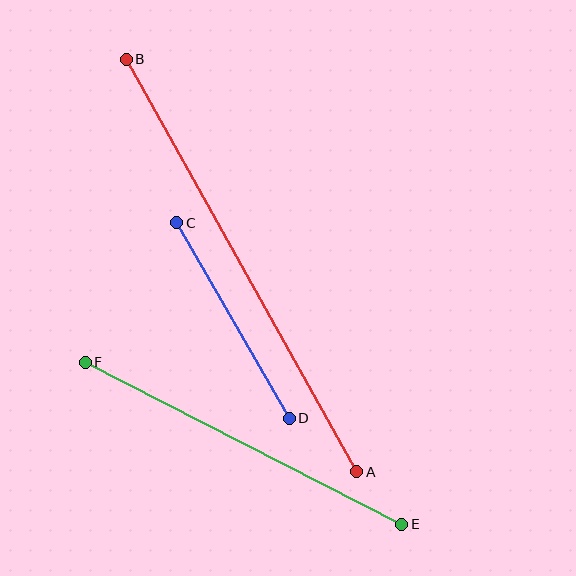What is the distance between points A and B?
The distance is approximately 472 pixels.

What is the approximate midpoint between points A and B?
The midpoint is at approximately (242, 266) pixels.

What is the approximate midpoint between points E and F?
The midpoint is at approximately (244, 443) pixels.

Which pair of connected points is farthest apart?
Points A and B are farthest apart.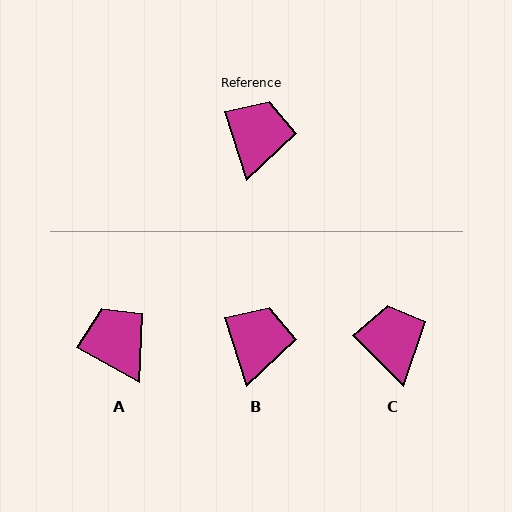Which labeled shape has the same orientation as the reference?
B.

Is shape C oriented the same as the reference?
No, it is off by about 28 degrees.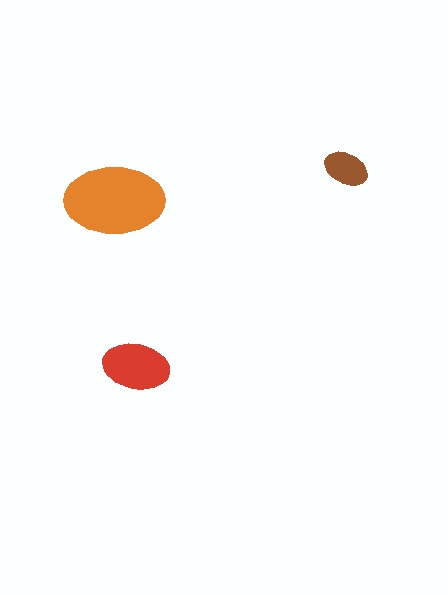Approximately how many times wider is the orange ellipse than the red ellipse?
About 1.5 times wider.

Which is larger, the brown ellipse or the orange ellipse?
The orange one.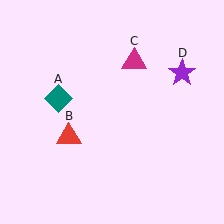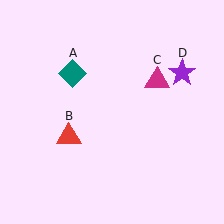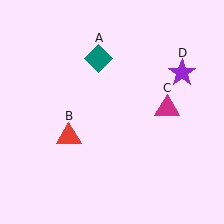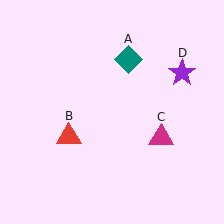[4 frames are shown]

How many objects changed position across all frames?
2 objects changed position: teal diamond (object A), magenta triangle (object C).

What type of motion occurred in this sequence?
The teal diamond (object A), magenta triangle (object C) rotated clockwise around the center of the scene.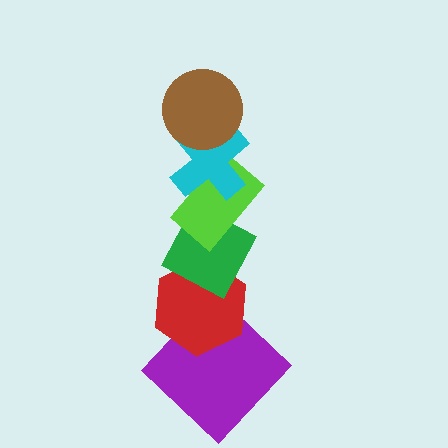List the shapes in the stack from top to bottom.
From top to bottom: the brown circle, the cyan cross, the lime rectangle, the green diamond, the red hexagon, the purple diamond.